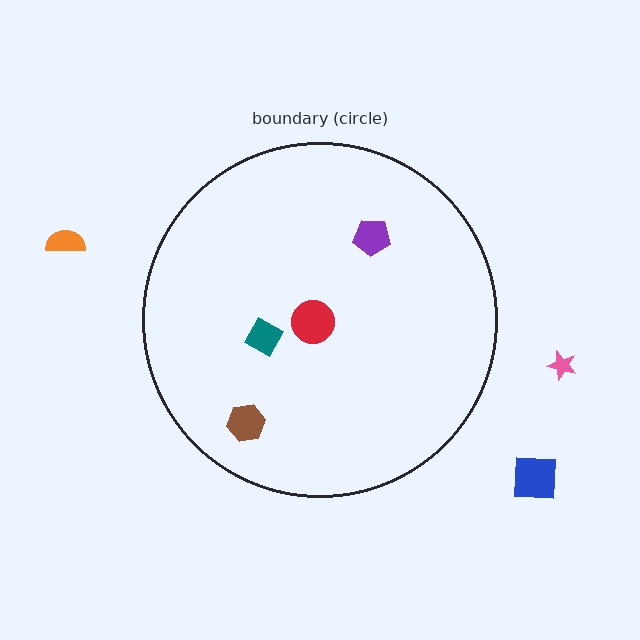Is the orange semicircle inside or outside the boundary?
Outside.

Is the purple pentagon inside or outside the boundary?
Inside.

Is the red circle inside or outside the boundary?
Inside.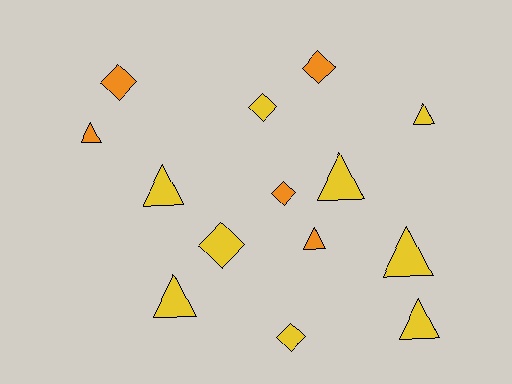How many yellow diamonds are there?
There are 3 yellow diamonds.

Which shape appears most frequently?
Triangle, with 8 objects.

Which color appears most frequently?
Yellow, with 9 objects.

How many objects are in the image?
There are 14 objects.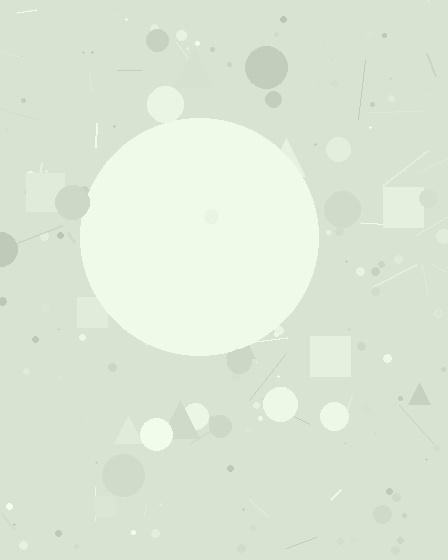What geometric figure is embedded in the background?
A circle is embedded in the background.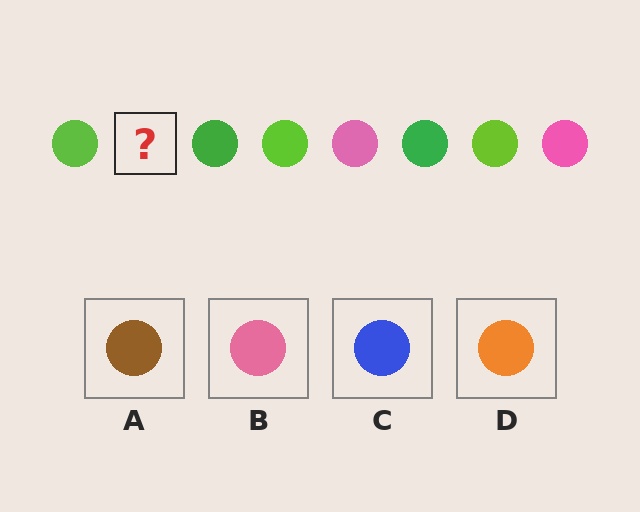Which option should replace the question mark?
Option B.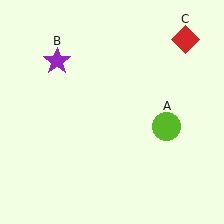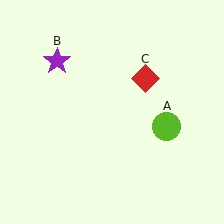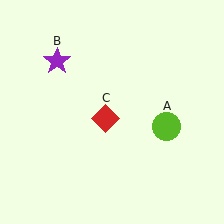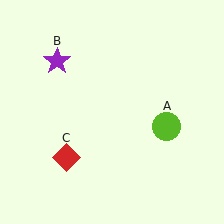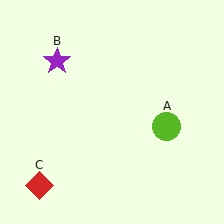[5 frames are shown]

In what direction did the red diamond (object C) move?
The red diamond (object C) moved down and to the left.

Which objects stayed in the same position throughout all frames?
Lime circle (object A) and purple star (object B) remained stationary.